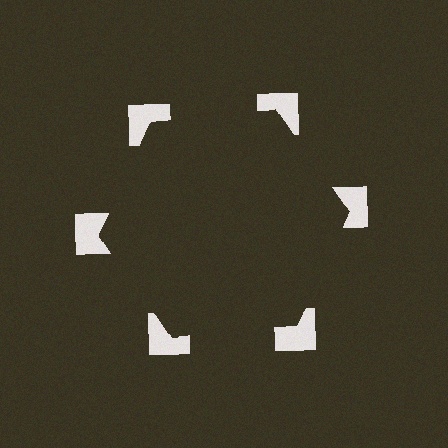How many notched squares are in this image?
There are 6 — one at each vertex of the illusory hexagon.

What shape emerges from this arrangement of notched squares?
An illusory hexagon — its edges are inferred from the aligned wedge cuts in the notched squares, not physically drawn.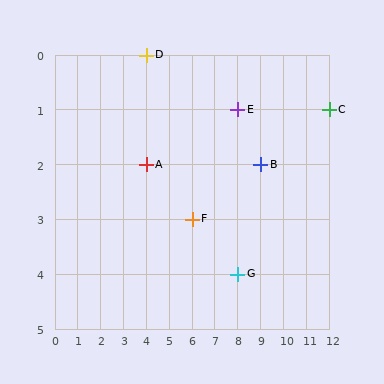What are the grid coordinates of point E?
Point E is at grid coordinates (8, 1).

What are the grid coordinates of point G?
Point G is at grid coordinates (8, 4).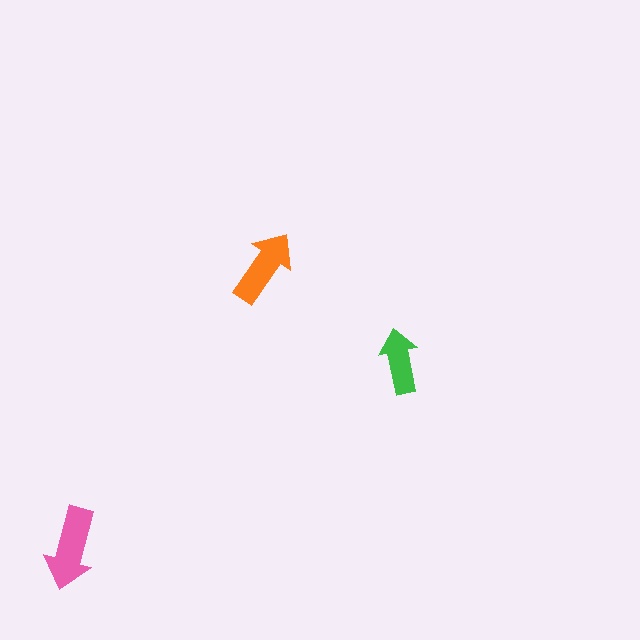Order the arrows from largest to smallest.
the pink one, the orange one, the green one.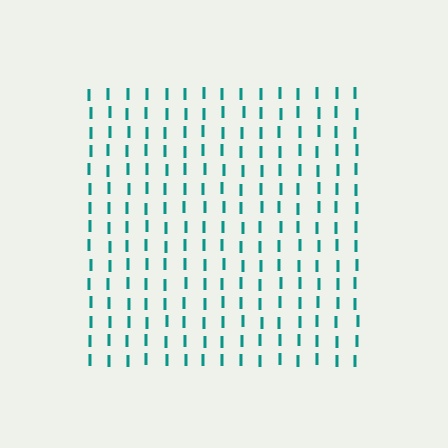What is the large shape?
The large shape is a square.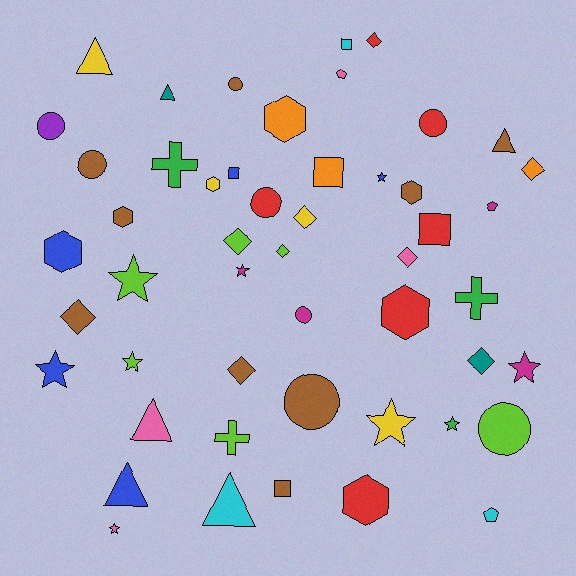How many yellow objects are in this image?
There are 4 yellow objects.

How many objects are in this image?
There are 50 objects.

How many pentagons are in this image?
There are 3 pentagons.